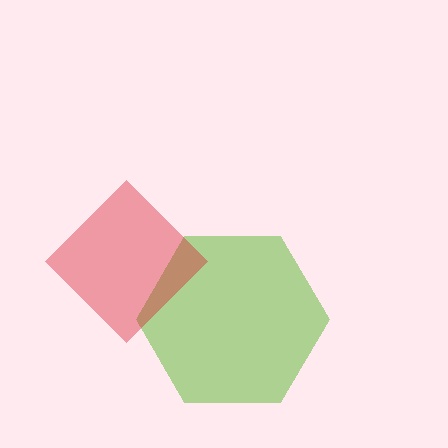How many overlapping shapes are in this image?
There are 2 overlapping shapes in the image.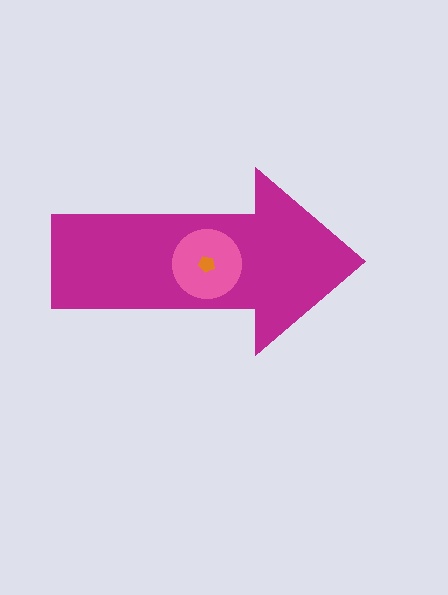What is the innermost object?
The orange pentagon.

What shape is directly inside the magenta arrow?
The pink circle.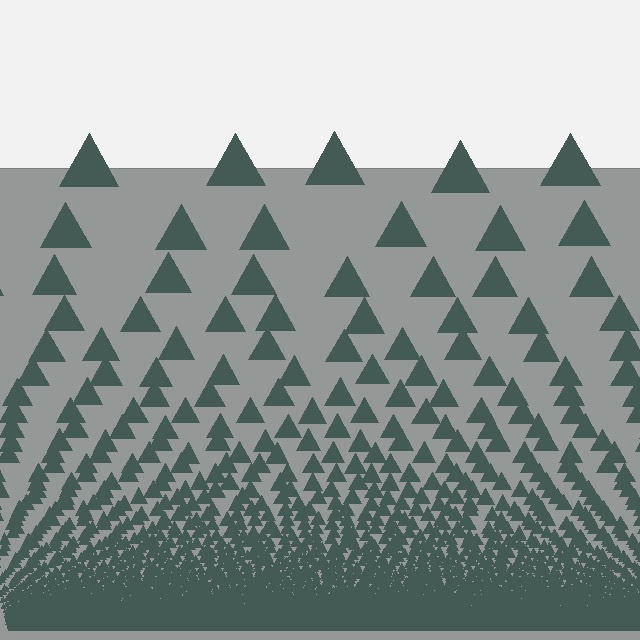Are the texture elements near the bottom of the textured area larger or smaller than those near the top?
Smaller. The gradient is inverted — elements near the bottom are smaller and denser.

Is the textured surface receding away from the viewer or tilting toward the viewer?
The surface appears to tilt toward the viewer. Texture elements get larger and sparser toward the top.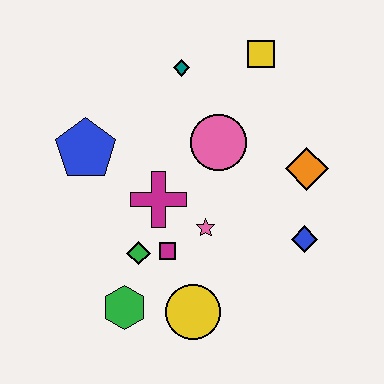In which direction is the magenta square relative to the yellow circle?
The magenta square is above the yellow circle.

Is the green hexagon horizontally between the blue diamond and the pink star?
No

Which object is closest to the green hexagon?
The green diamond is closest to the green hexagon.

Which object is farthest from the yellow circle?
The yellow square is farthest from the yellow circle.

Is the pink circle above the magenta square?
Yes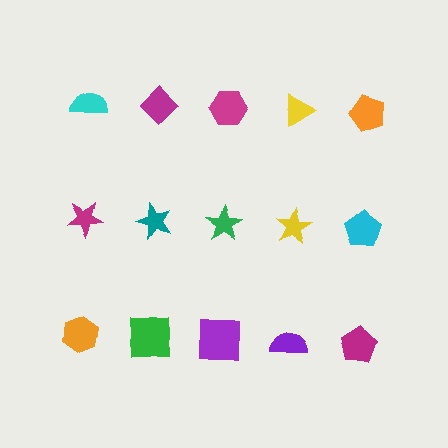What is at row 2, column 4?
A yellow star.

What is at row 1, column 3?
A magenta hexagon.